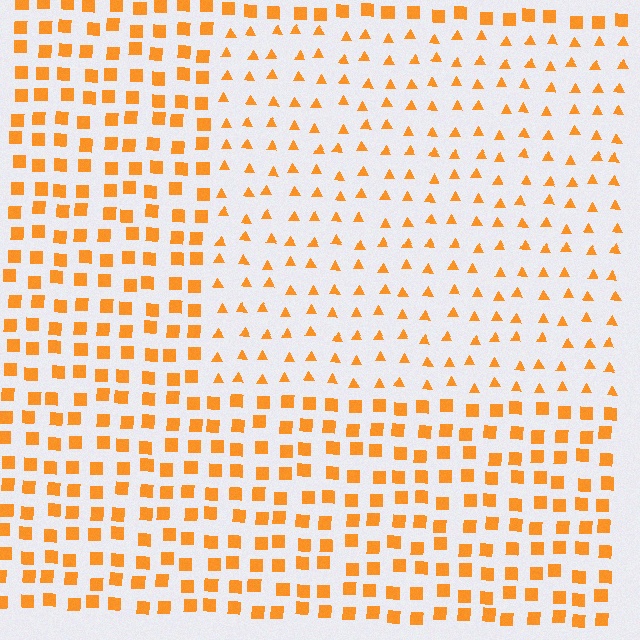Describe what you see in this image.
The image is filled with small orange elements arranged in a uniform grid. A rectangle-shaped region contains triangles, while the surrounding area contains squares. The boundary is defined purely by the change in element shape.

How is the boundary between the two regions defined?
The boundary is defined by a change in element shape: triangles inside vs. squares outside. All elements share the same color and spacing.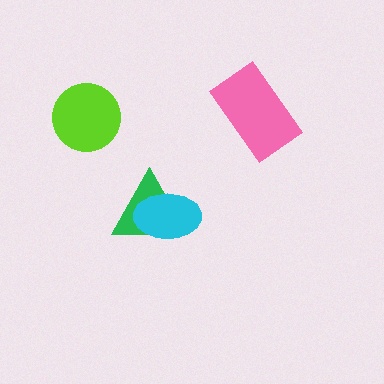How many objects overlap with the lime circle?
0 objects overlap with the lime circle.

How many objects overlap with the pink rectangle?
0 objects overlap with the pink rectangle.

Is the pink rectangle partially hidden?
No, no other shape covers it.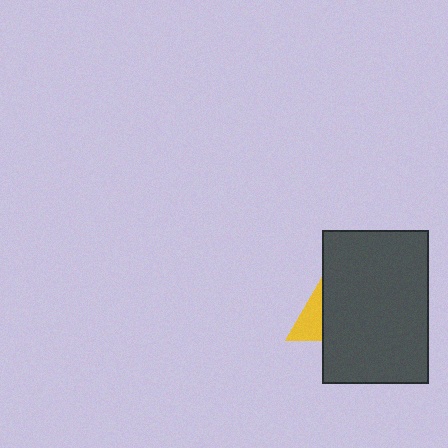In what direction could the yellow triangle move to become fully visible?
The yellow triangle could move left. That would shift it out from behind the dark gray rectangle entirely.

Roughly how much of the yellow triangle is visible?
A small part of it is visible (roughly 34%).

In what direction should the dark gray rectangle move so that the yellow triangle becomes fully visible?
The dark gray rectangle should move right. That is the shortest direction to clear the overlap and leave the yellow triangle fully visible.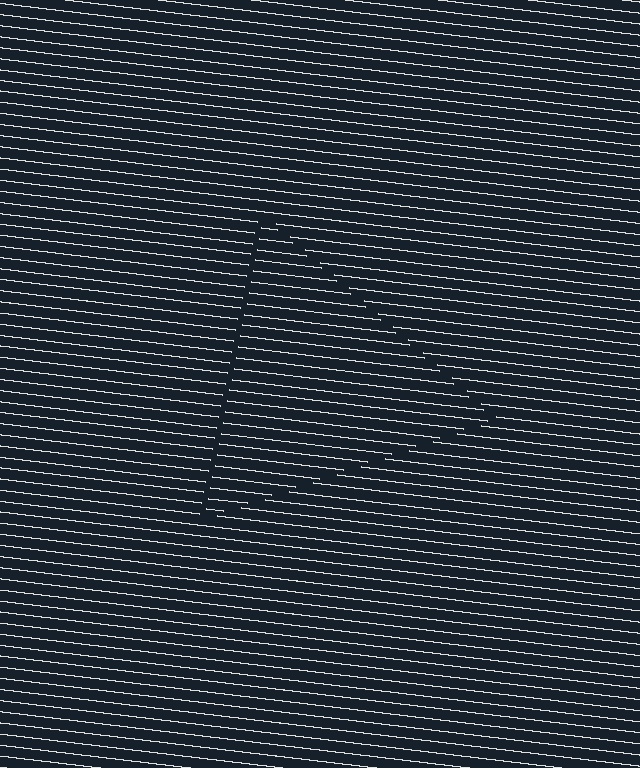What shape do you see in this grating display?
An illusory triangle. The interior of the shape contains the same grating, shifted by half a period — the contour is defined by the phase discontinuity where line-ends from the inner and outer gratings abut.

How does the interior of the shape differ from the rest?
The interior of the shape contains the same grating, shifted by half a period — the contour is defined by the phase discontinuity where line-ends from the inner and outer gratings abut.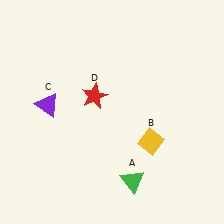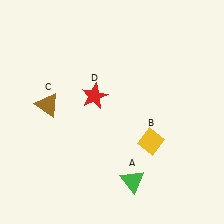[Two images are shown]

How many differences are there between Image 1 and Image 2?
There is 1 difference between the two images.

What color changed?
The triangle (C) changed from purple in Image 1 to brown in Image 2.